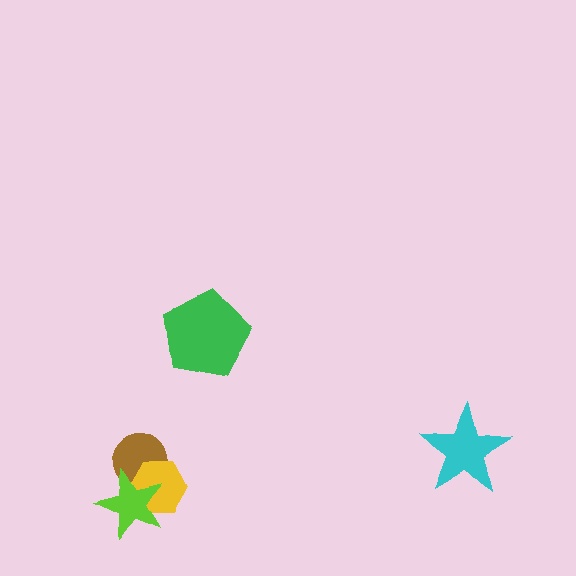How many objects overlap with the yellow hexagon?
2 objects overlap with the yellow hexagon.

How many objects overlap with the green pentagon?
0 objects overlap with the green pentagon.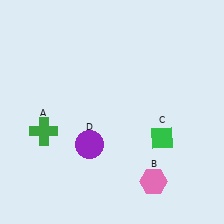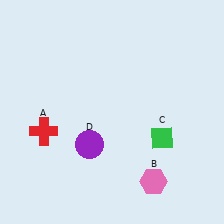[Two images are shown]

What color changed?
The cross (A) changed from green in Image 1 to red in Image 2.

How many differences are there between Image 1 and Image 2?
There is 1 difference between the two images.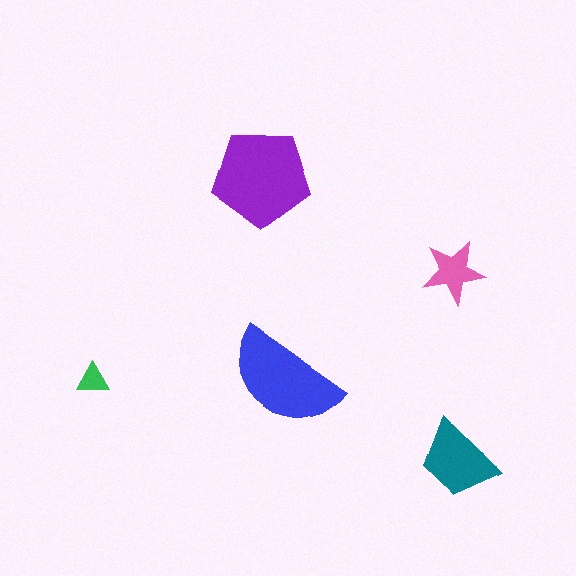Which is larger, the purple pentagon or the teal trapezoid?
The purple pentagon.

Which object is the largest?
The purple pentagon.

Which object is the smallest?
The green triangle.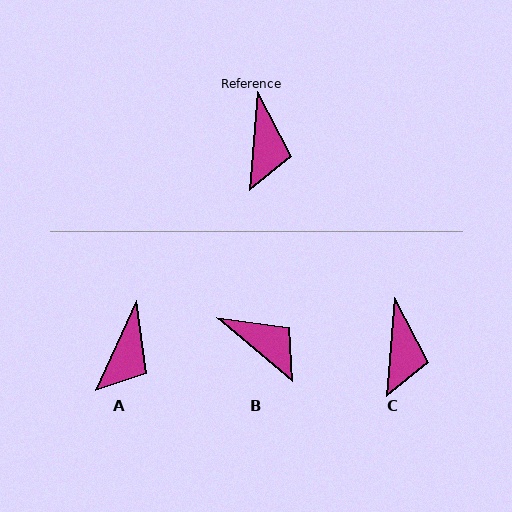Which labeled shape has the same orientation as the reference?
C.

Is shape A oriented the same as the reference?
No, it is off by about 20 degrees.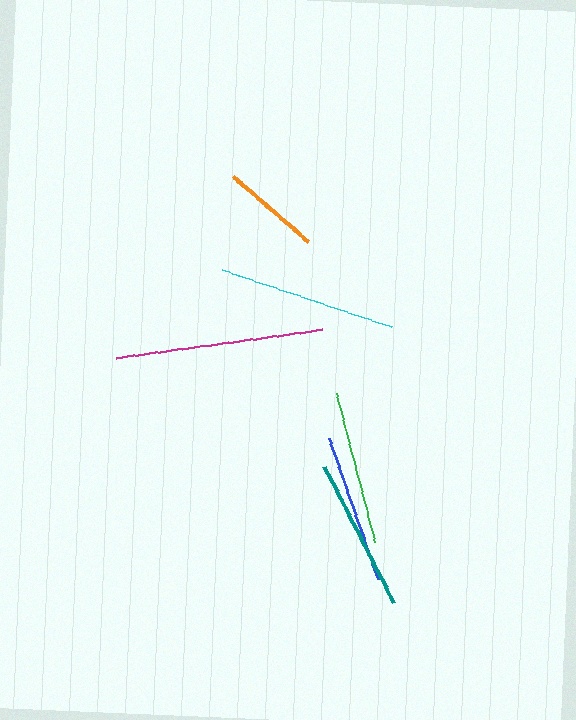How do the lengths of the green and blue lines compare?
The green and blue lines are approximately the same length.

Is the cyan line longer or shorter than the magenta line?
The magenta line is longer than the cyan line.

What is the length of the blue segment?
The blue segment is approximately 150 pixels long.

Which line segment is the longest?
The magenta line is the longest at approximately 208 pixels.